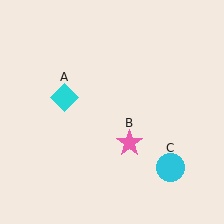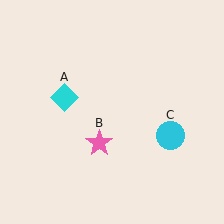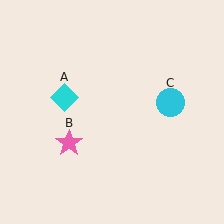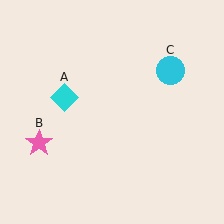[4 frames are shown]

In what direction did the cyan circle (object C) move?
The cyan circle (object C) moved up.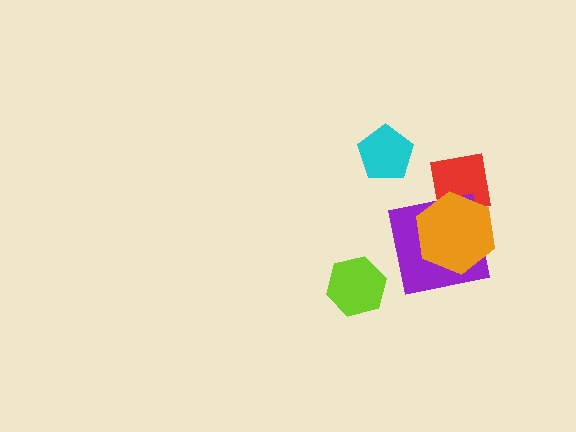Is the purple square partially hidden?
Yes, it is partially covered by another shape.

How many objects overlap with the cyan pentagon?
0 objects overlap with the cyan pentagon.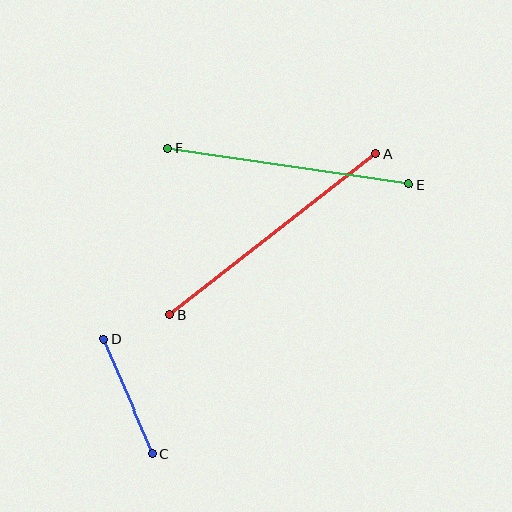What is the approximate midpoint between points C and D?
The midpoint is at approximately (128, 396) pixels.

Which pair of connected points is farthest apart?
Points A and B are farthest apart.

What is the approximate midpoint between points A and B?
The midpoint is at approximately (273, 234) pixels.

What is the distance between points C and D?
The distance is approximately 125 pixels.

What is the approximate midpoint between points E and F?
The midpoint is at approximately (289, 166) pixels.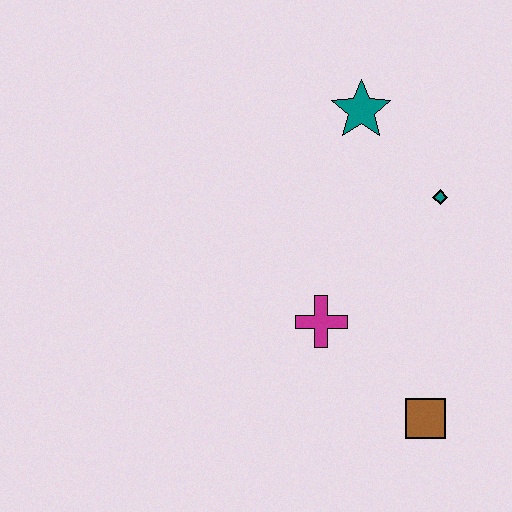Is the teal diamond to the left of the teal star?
No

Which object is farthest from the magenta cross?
The teal star is farthest from the magenta cross.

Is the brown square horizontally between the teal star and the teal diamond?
Yes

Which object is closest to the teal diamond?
The teal star is closest to the teal diamond.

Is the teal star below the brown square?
No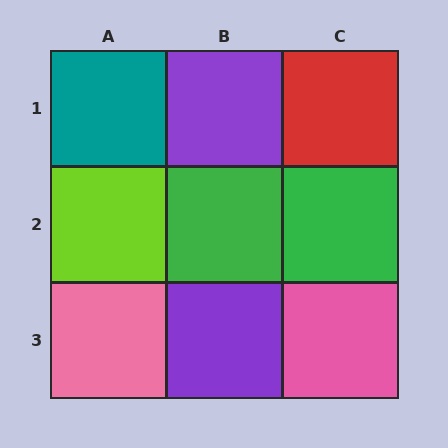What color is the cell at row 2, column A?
Lime.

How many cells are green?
2 cells are green.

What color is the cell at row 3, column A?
Pink.